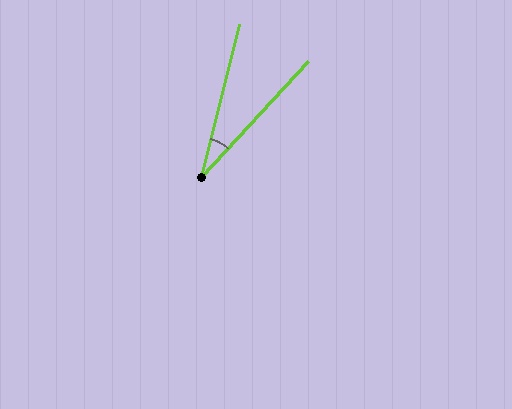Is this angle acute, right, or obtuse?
It is acute.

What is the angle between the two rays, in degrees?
Approximately 29 degrees.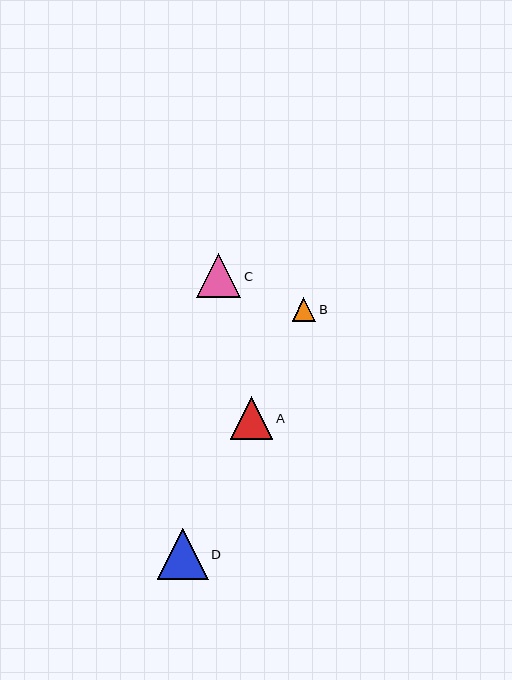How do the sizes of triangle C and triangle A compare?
Triangle C and triangle A are approximately the same size.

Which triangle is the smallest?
Triangle B is the smallest with a size of approximately 23 pixels.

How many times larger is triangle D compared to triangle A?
Triangle D is approximately 1.2 times the size of triangle A.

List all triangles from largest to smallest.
From largest to smallest: D, C, A, B.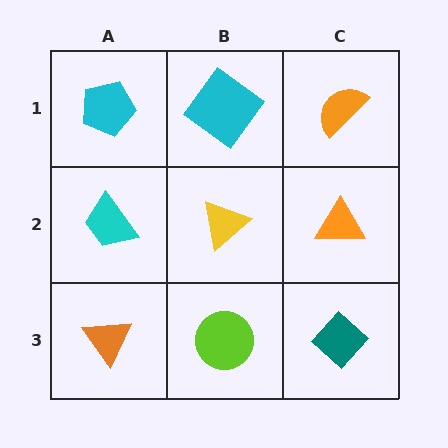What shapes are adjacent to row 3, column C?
An orange triangle (row 2, column C), a lime circle (row 3, column B).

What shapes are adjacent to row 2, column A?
A cyan pentagon (row 1, column A), an orange triangle (row 3, column A), a yellow triangle (row 2, column B).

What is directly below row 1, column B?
A yellow triangle.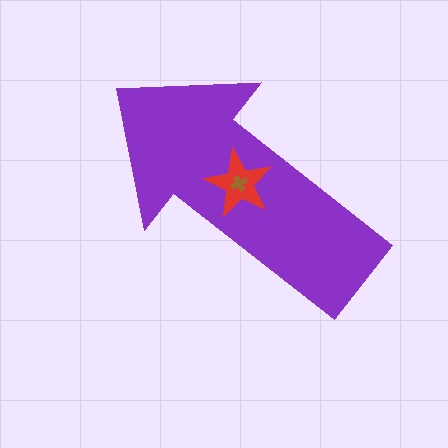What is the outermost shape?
The purple arrow.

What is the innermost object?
The brown cross.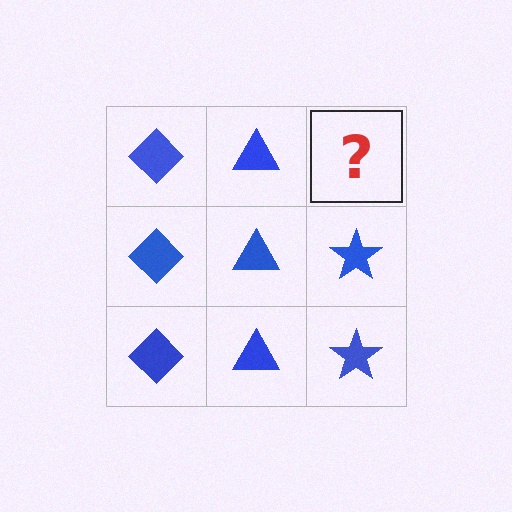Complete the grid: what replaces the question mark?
The question mark should be replaced with a blue star.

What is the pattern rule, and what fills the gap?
The rule is that each column has a consistent shape. The gap should be filled with a blue star.